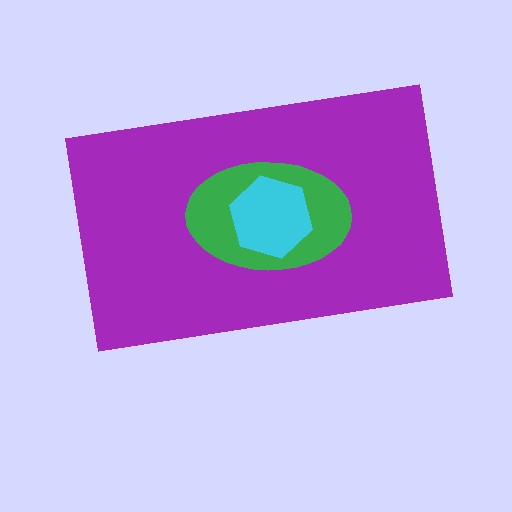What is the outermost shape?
The purple rectangle.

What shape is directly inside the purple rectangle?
The green ellipse.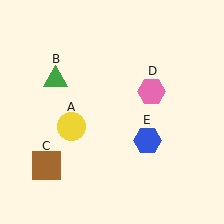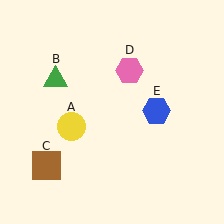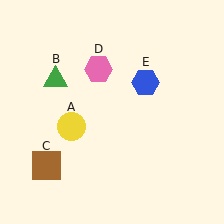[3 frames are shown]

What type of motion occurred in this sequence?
The pink hexagon (object D), blue hexagon (object E) rotated counterclockwise around the center of the scene.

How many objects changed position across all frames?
2 objects changed position: pink hexagon (object D), blue hexagon (object E).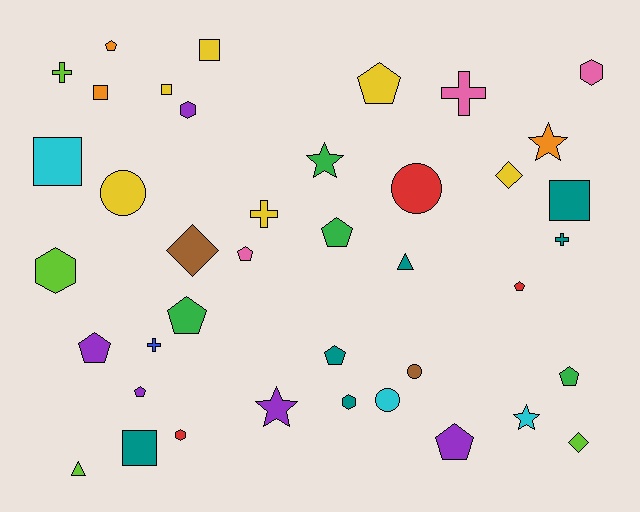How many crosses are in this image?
There are 5 crosses.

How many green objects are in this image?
There are 4 green objects.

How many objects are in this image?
There are 40 objects.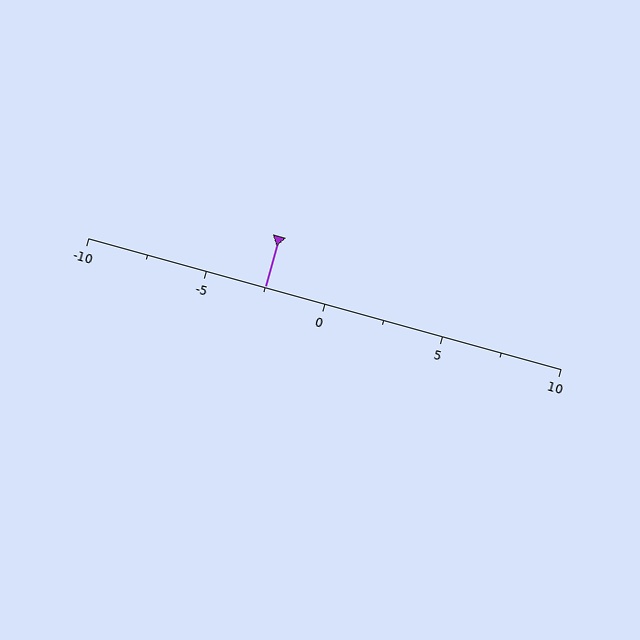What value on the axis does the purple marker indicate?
The marker indicates approximately -2.5.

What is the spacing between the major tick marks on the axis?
The major ticks are spaced 5 apart.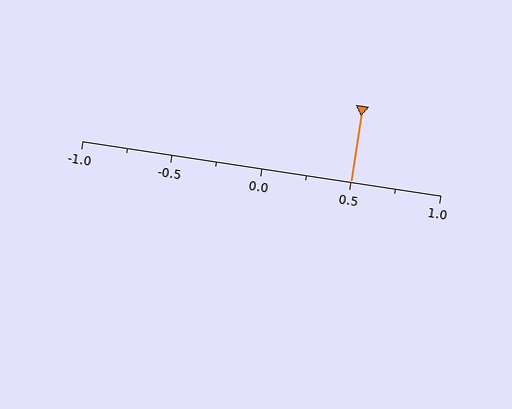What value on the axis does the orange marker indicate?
The marker indicates approximately 0.5.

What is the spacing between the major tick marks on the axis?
The major ticks are spaced 0.5 apart.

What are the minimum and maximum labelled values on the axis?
The axis runs from -1.0 to 1.0.